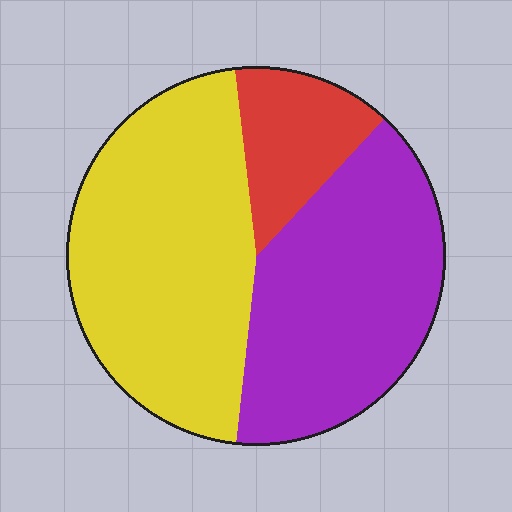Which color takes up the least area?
Red, at roughly 15%.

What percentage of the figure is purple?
Purple takes up between a third and a half of the figure.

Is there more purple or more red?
Purple.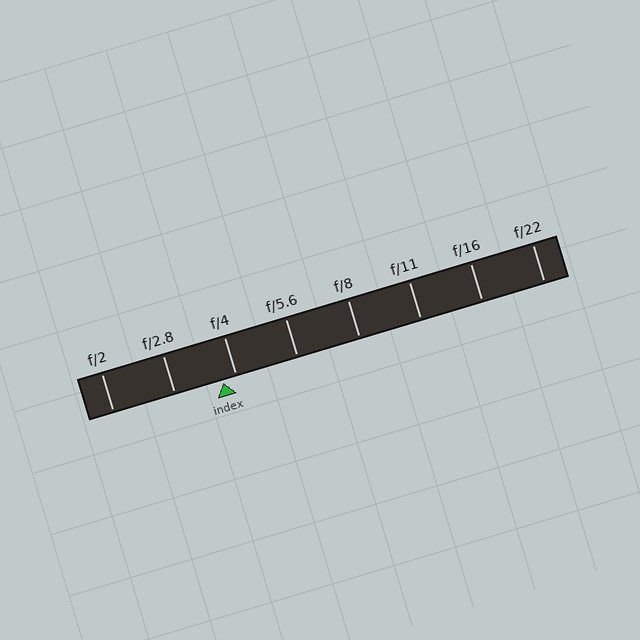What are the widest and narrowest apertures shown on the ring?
The widest aperture shown is f/2 and the narrowest is f/22.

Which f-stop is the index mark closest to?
The index mark is closest to f/4.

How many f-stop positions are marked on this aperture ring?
There are 8 f-stop positions marked.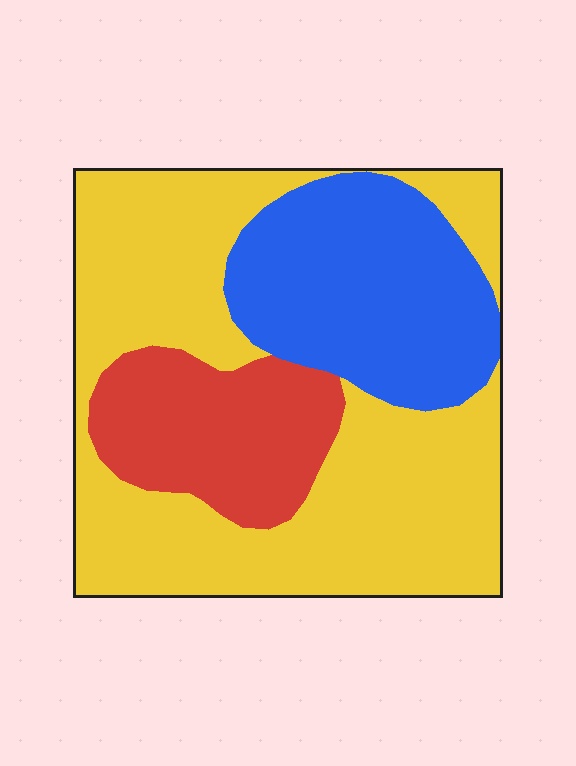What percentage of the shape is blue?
Blue covers around 25% of the shape.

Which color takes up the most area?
Yellow, at roughly 55%.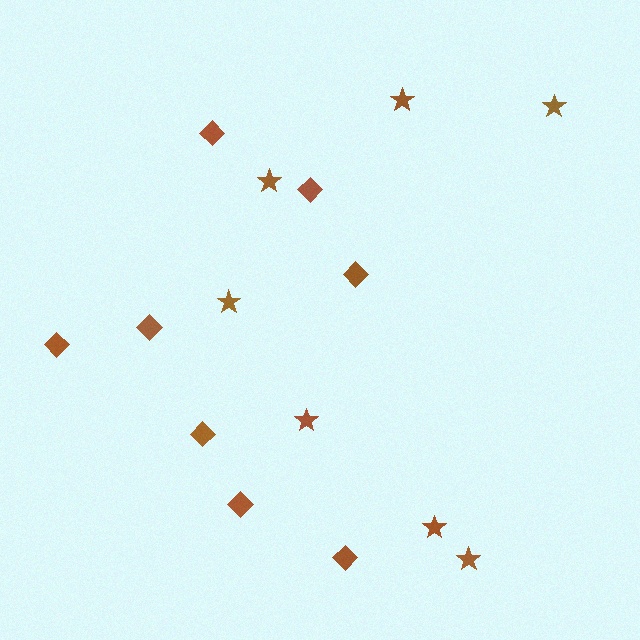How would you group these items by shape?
There are 2 groups: one group of diamonds (8) and one group of stars (7).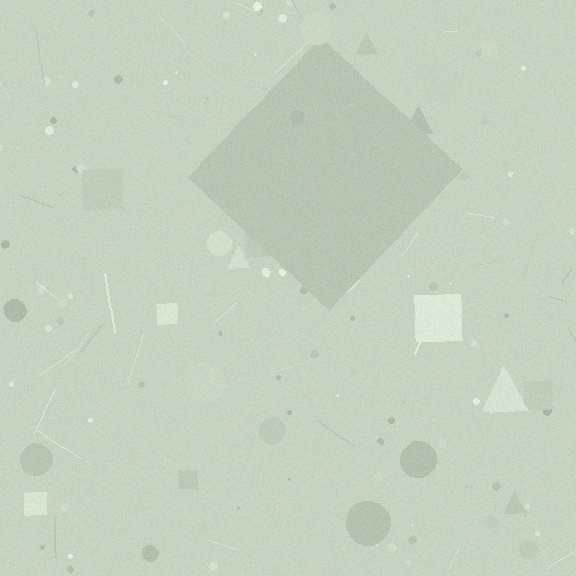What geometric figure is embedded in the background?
A diamond is embedded in the background.